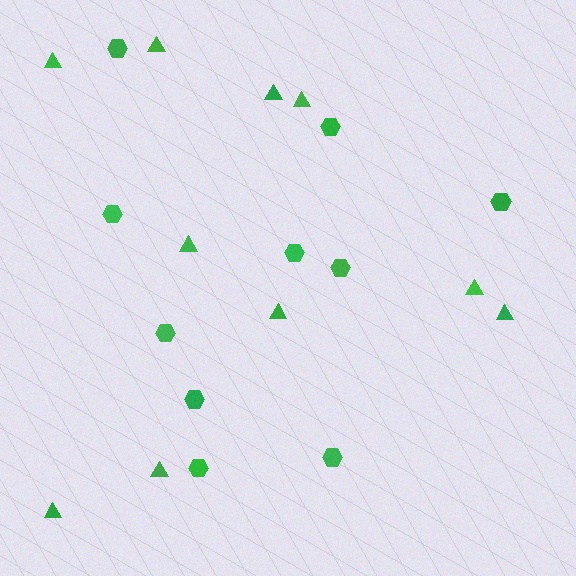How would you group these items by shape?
There are 2 groups: one group of hexagons (10) and one group of triangles (10).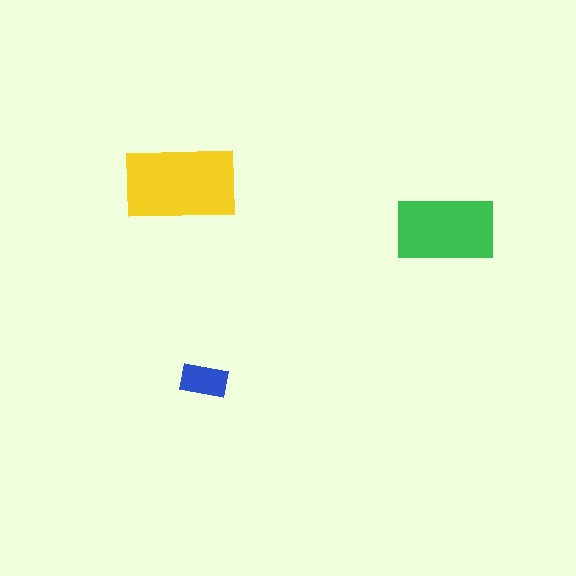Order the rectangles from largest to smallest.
the yellow one, the green one, the blue one.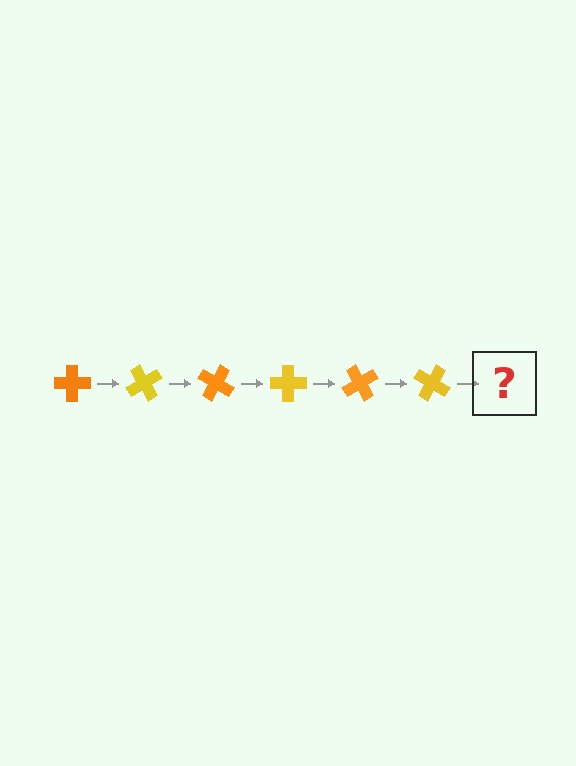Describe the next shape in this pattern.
It should be an orange cross, rotated 360 degrees from the start.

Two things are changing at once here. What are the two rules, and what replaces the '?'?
The two rules are that it rotates 60 degrees each step and the color cycles through orange and yellow. The '?' should be an orange cross, rotated 360 degrees from the start.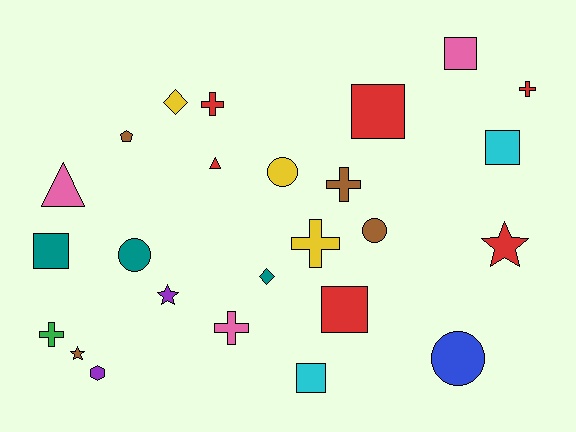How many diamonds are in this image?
There are 2 diamonds.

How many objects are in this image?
There are 25 objects.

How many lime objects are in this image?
There are no lime objects.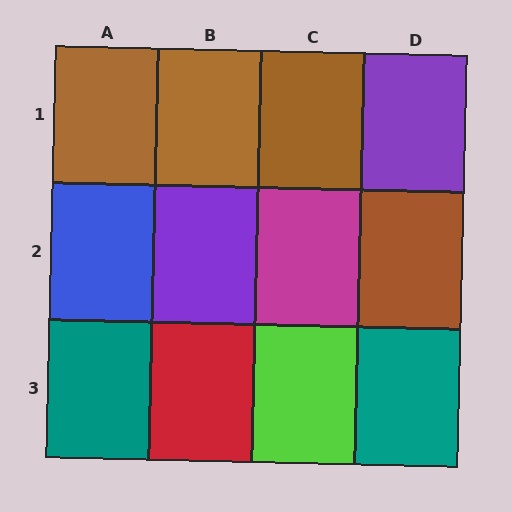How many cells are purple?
2 cells are purple.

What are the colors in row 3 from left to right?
Teal, red, lime, teal.